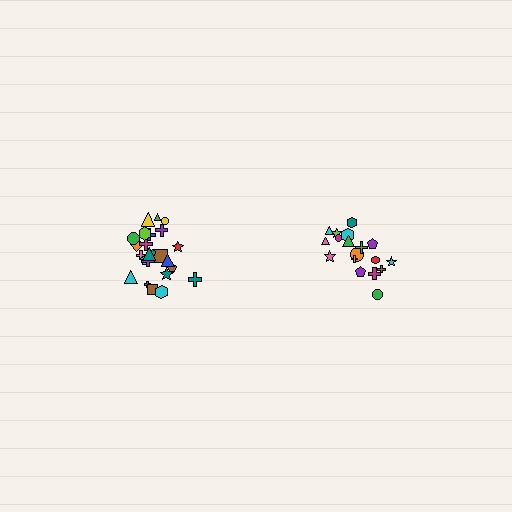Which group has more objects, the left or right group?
The left group.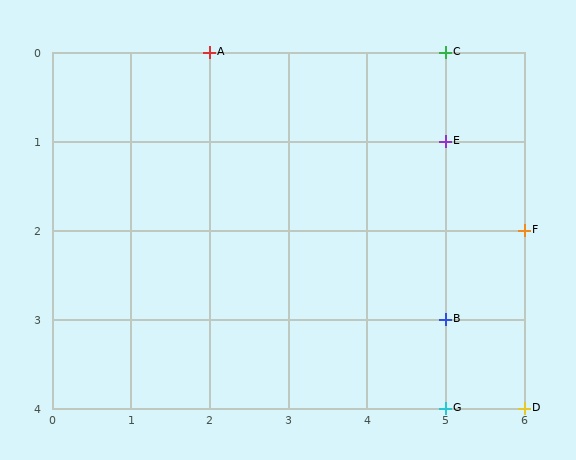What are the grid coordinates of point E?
Point E is at grid coordinates (5, 1).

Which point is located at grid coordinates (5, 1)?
Point E is at (5, 1).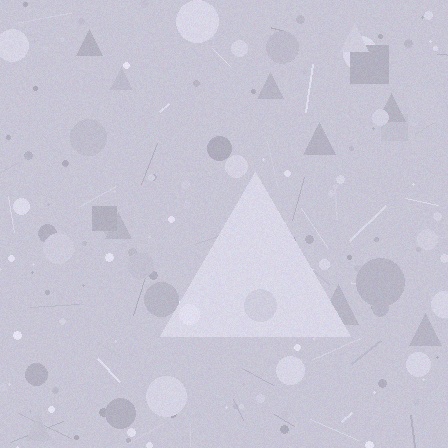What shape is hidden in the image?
A triangle is hidden in the image.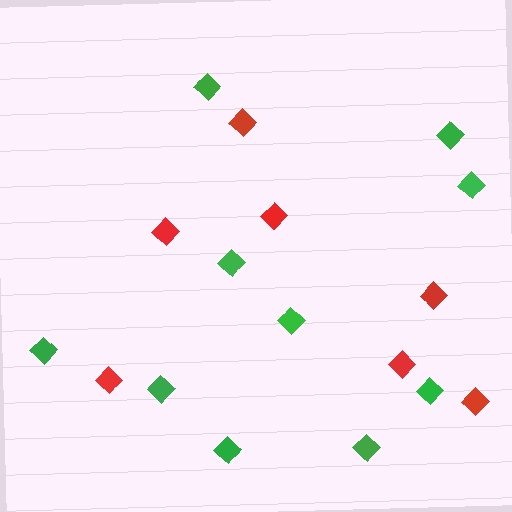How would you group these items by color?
There are 2 groups: one group of red diamonds (7) and one group of green diamonds (10).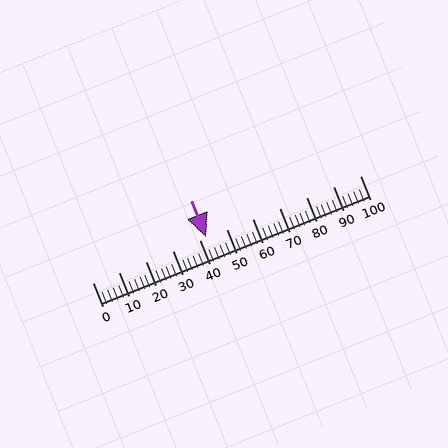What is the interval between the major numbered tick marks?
The major tick marks are spaced 10 units apart.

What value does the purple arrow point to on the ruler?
The purple arrow points to approximately 43.